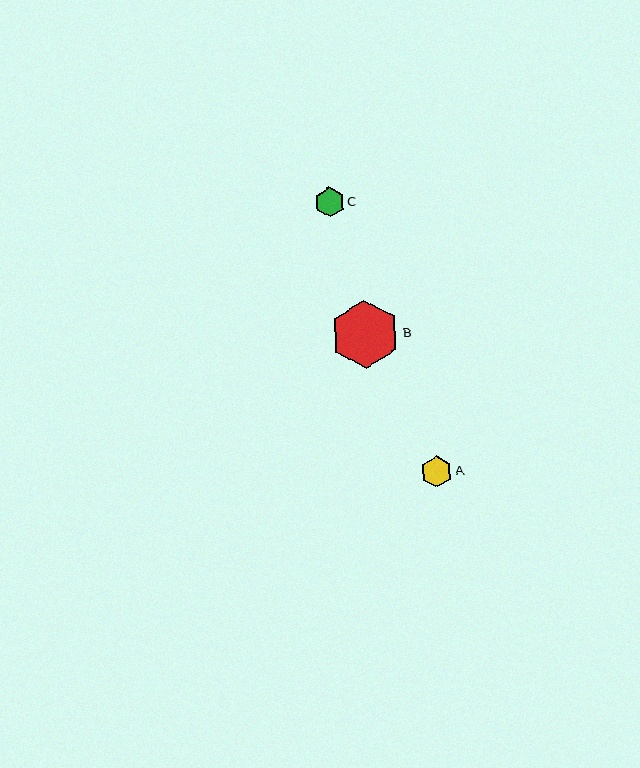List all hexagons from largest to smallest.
From largest to smallest: B, A, C.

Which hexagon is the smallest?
Hexagon C is the smallest with a size of approximately 30 pixels.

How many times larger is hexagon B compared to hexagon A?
Hexagon B is approximately 2.2 times the size of hexagon A.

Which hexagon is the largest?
Hexagon B is the largest with a size of approximately 69 pixels.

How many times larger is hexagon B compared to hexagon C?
Hexagon B is approximately 2.3 times the size of hexagon C.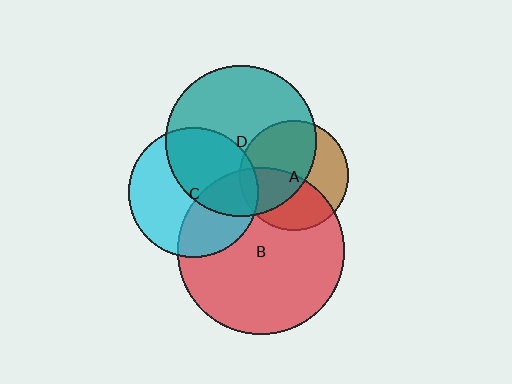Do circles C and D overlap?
Yes.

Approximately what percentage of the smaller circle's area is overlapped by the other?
Approximately 45%.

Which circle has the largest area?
Circle B (red).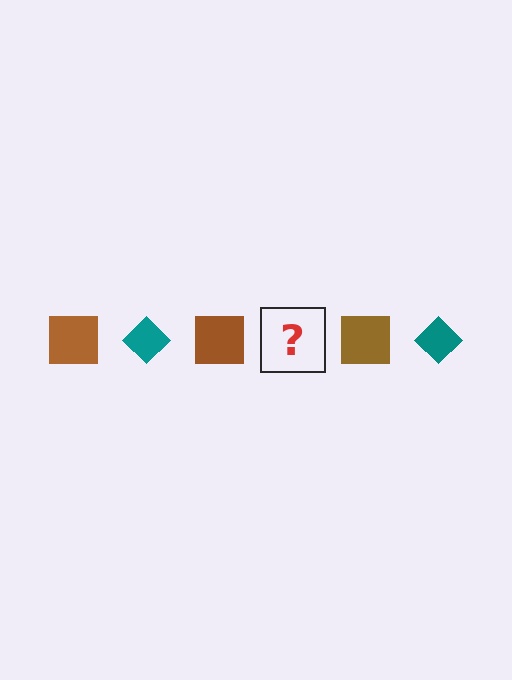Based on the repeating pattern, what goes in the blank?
The blank should be a teal diamond.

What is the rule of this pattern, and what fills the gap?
The rule is that the pattern alternates between brown square and teal diamond. The gap should be filled with a teal diamond.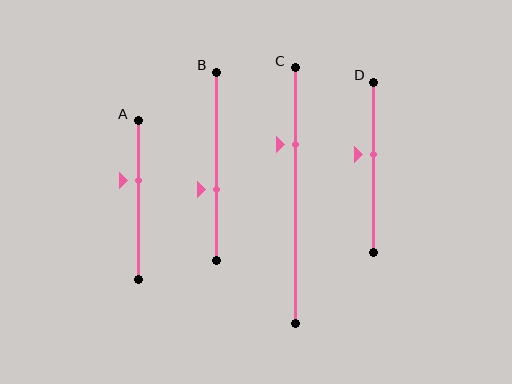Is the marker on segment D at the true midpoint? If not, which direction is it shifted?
No, the marker on segment D is shifted upward by about 8% of the segment length.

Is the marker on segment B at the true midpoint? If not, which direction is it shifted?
No, the marker on segment B is shifted downward by about 12% of the segment length.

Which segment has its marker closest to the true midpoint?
Segment D has its marker closest to the true midpoint.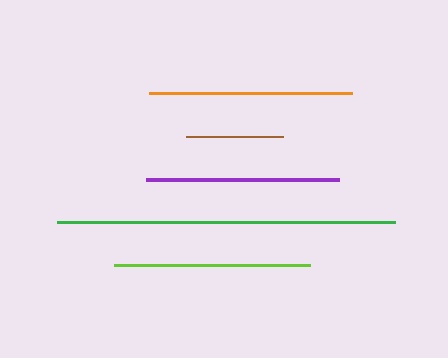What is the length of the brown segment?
The brown segment is approximately 97 pixels long.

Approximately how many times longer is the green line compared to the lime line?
The green line is approximately 1.7 times the length of the lime line.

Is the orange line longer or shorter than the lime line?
The orange line is longer than the lime line.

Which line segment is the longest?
The green line is the longest at approximately 339 pixels.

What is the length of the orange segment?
The orange segment is approximately 203 pixels long.